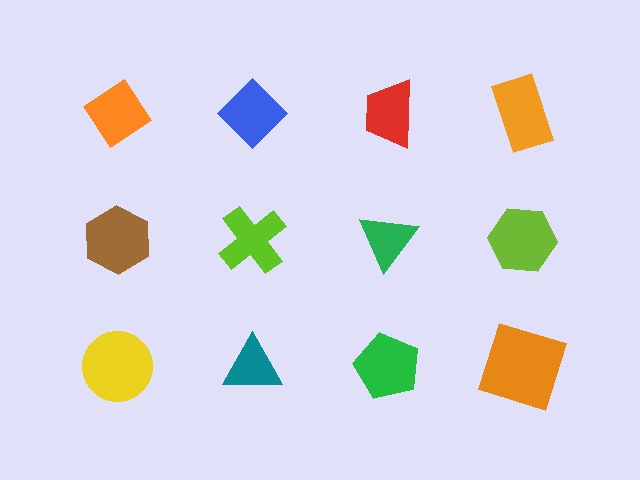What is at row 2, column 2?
A lime cross.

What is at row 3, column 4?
An orange square.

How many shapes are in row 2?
4 shapes.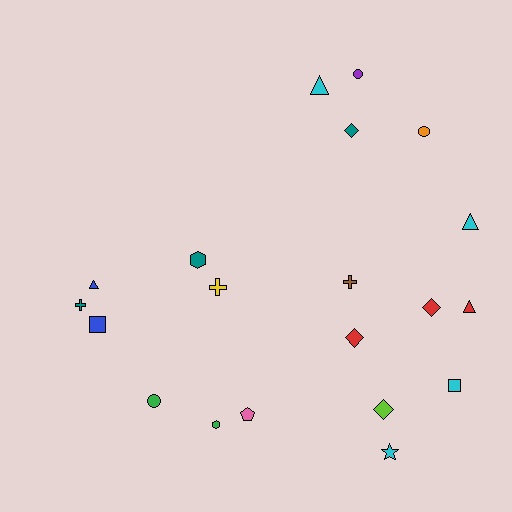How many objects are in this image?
There are 20 objects.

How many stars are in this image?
There is 1 star.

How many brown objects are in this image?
There is 1 brown object.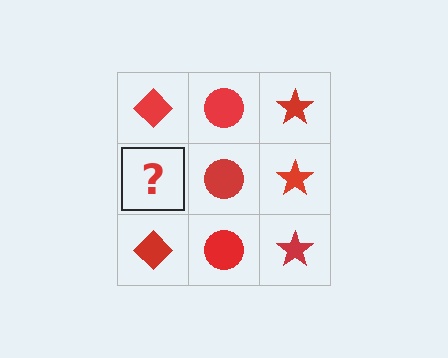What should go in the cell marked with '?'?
The missing cell should contain a red diamond.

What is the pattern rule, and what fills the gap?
The rule is that each column has a consistent shape. The gap should be filled with a red diamond.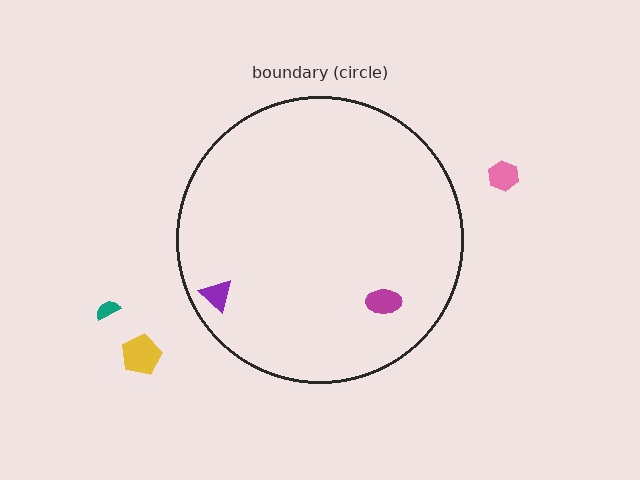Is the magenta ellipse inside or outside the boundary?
Inside.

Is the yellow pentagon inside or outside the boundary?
Outside.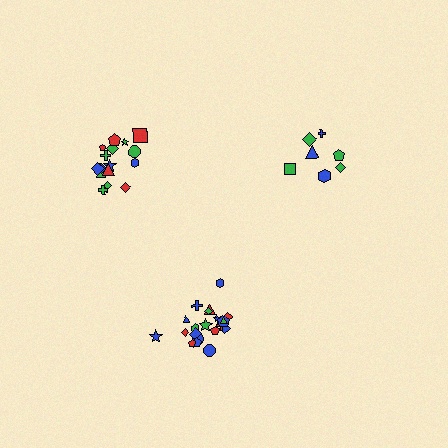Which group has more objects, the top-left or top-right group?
The top-left group.